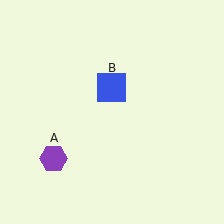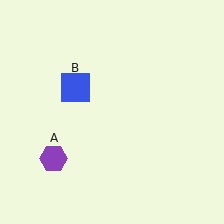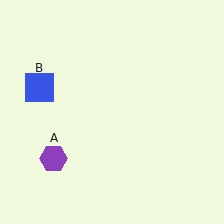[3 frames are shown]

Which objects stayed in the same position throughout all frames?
Purple hexagon (object A) remained stationary.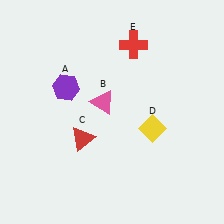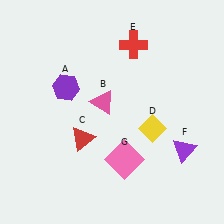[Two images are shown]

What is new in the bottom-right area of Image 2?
A pink square (G) was added in the bottom-right area of Image 2.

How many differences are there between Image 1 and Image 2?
There are 2 differences between the two images.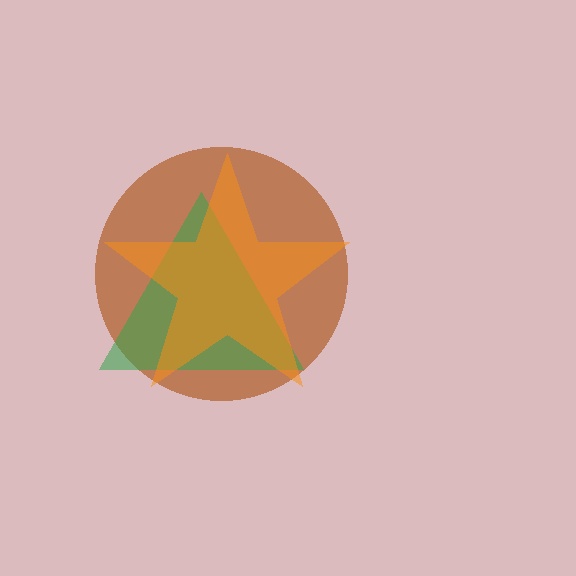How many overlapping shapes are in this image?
There are 3 overlapping shapes in the image.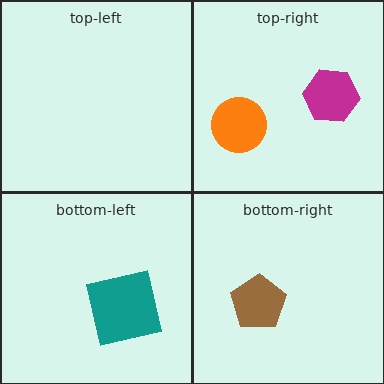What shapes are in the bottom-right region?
The brown pentagon.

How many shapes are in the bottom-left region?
1.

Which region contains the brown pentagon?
The bottom-right region.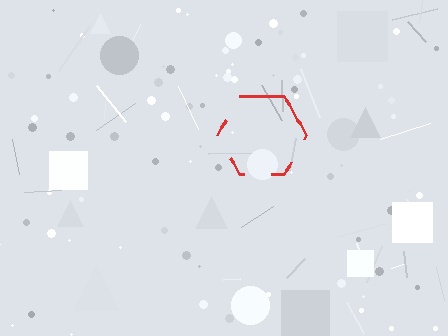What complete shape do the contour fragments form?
The contour fragments form a hexagon.